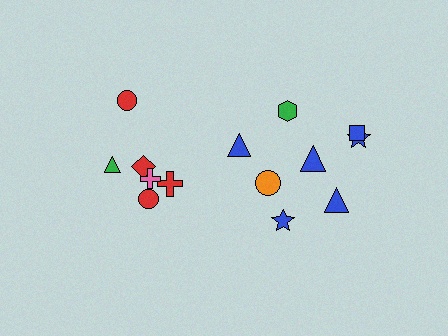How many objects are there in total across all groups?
There are 14 objects.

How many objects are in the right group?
There are 8 objects.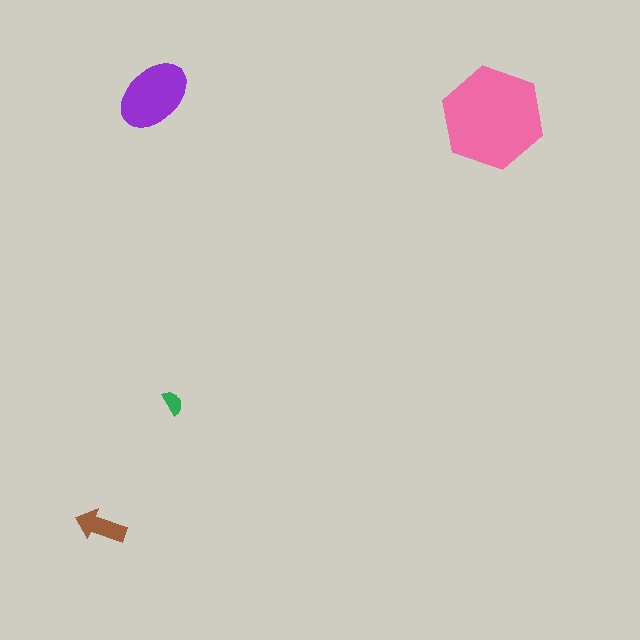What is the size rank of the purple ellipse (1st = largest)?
2nd.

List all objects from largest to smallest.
The pink hexagon, the purple ellipse, the brown arrow, the green semicircle.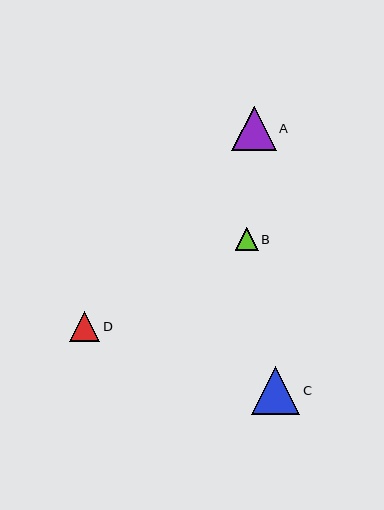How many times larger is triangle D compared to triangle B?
Triangle D is approximately 1.3 times the size of triangle B.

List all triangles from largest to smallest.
From largest to smallest: C, A, D, B.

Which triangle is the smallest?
Triangle B is the smallest with a size of approximately 22 pixels.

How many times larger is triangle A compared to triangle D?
Triangle A is approximately 1.5 times the size of triangle D.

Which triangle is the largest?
Triangle C is the largest with a size of approximately 48 pixels.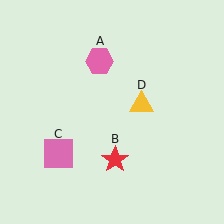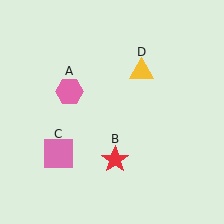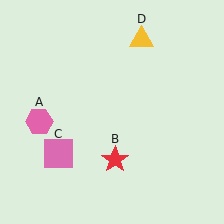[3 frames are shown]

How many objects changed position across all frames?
2 objects changed position: pink hexagon (object A), yellow triangle (object D).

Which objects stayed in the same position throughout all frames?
Red star (object B) and pink square (object C) remained stationary.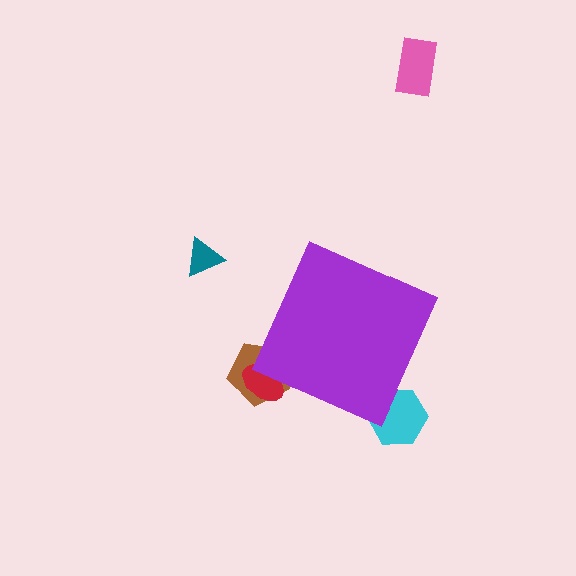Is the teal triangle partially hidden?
No, the teal triangle is fully visible.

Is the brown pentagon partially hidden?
Yes, the brown pentagon is partially hidden behind the purple diamond.